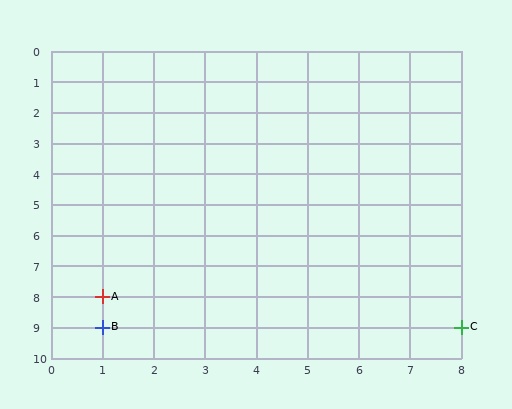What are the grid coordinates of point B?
Point B is at grid coordinates (1, 9).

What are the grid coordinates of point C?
Point C is at grid coordinates (8, 9).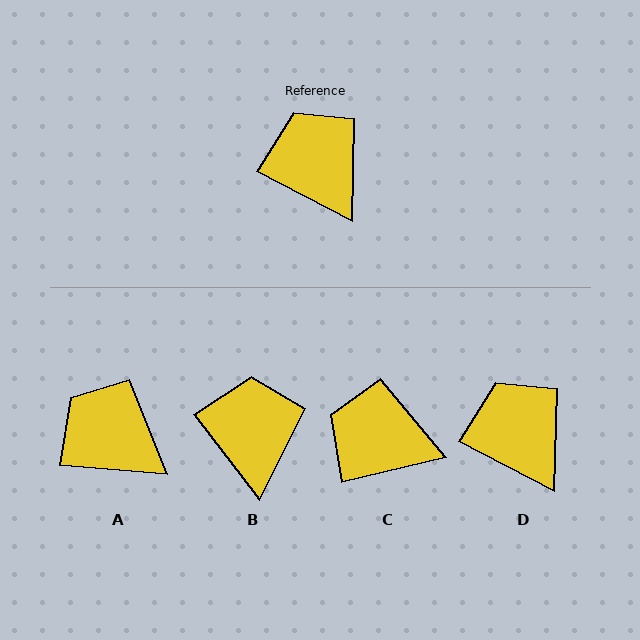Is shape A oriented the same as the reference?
No, it is off by about 23 degrees.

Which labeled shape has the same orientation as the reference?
D.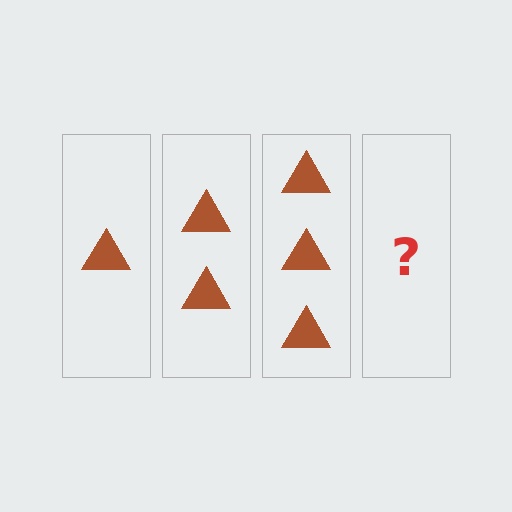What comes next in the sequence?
The next element should be 4 triangles.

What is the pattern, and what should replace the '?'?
The pattern is that each step adds one more triangle. The '?' should be 4 triangles.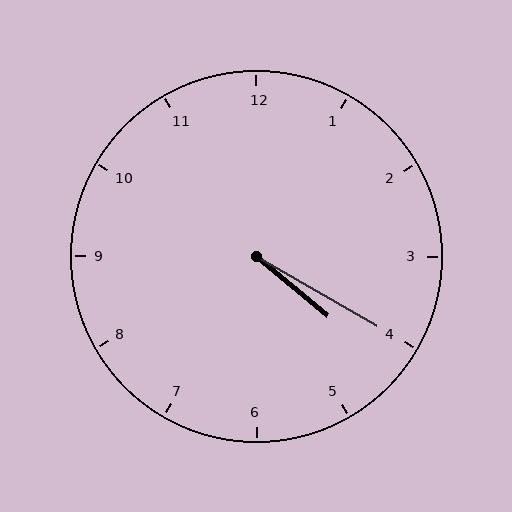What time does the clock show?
4:20.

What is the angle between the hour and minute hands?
Approximately 10 degrees.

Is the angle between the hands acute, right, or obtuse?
It is acute.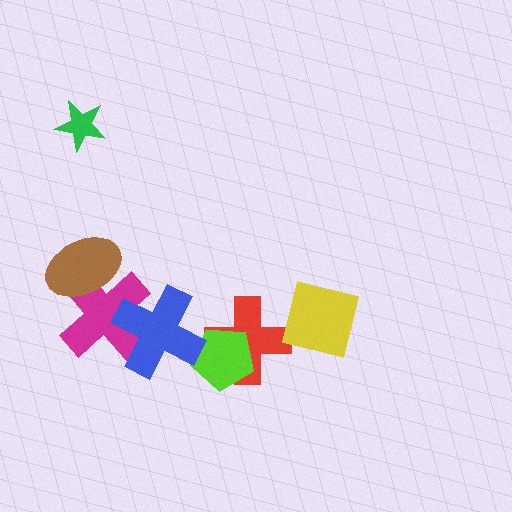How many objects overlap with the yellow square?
1 object overlaps with the yellow square.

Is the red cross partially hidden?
Yes, it is partially covered by another shape.